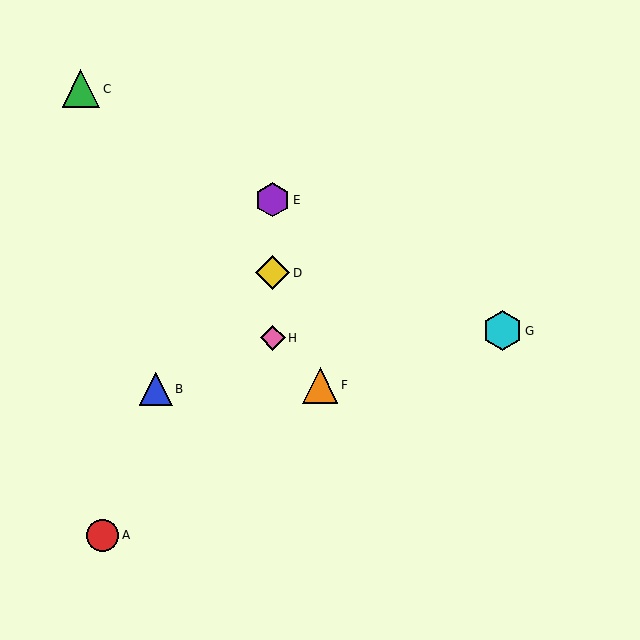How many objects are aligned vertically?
3 objects (D, E, H) are aligned vertically.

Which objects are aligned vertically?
Objects D, E, H are aligned vertically.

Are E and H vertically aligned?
Yes, both are at x≈273.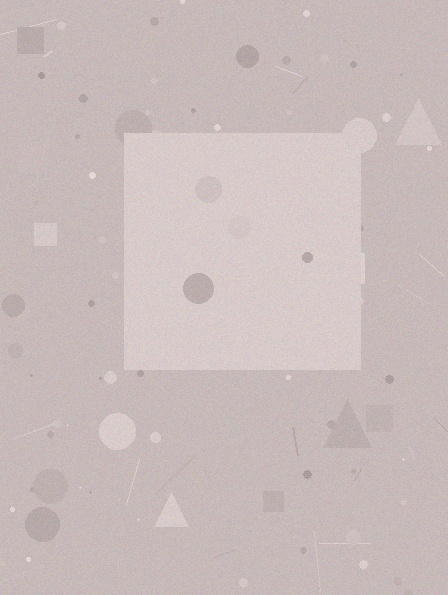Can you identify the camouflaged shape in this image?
The camouflaged shape is a square.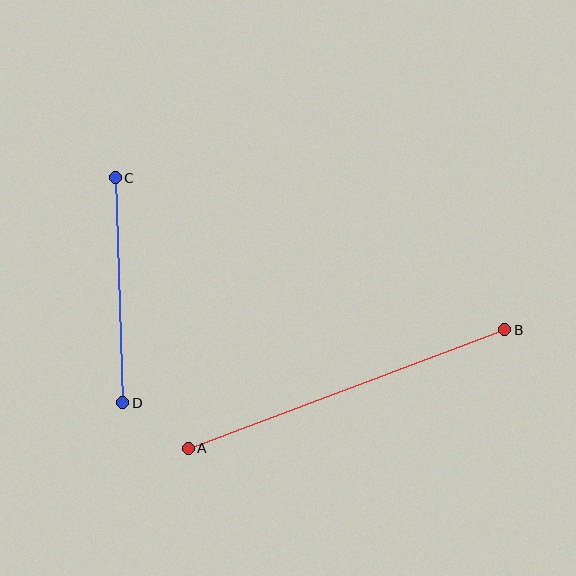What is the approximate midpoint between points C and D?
The midpoint is at approximately (119, 290) pixels.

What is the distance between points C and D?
The distance is approximately 225 pixels.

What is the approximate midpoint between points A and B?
The midpoint is at approximately (346, 389) pixels.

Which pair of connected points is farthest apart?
Points A and B are farthest apart.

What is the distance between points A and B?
The distance is approximately 338 pixels.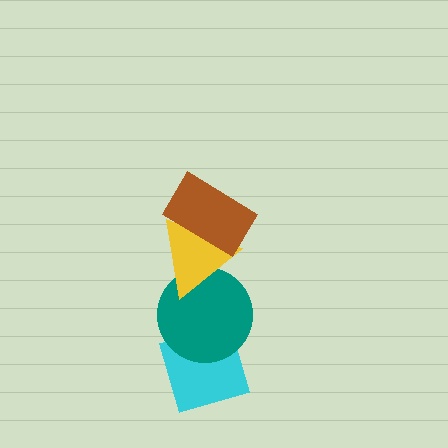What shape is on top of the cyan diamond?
The teal circle is on top of the cyan diamond.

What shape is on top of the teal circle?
The yellow triangle is on top of the teal circle.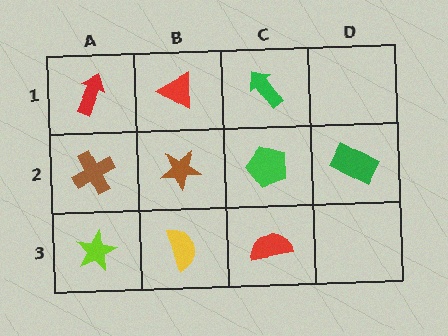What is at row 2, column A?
A brown cross.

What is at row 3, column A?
A lime star.